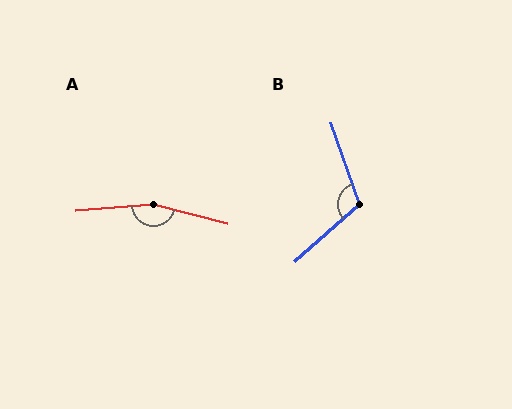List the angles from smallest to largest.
B (112°), A (161°).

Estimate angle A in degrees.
Approximately 161 degrees.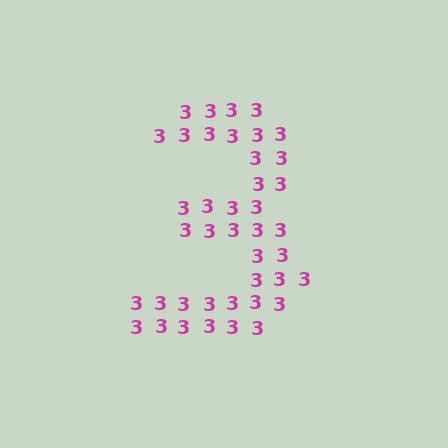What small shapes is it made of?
It is made of small digit 3's.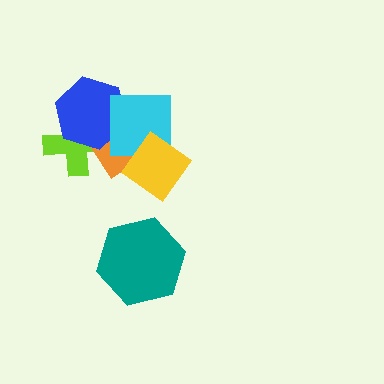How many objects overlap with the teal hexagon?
0 objects overlap with the teal hexagon.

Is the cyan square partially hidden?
Yes, it is partially covered by another shape.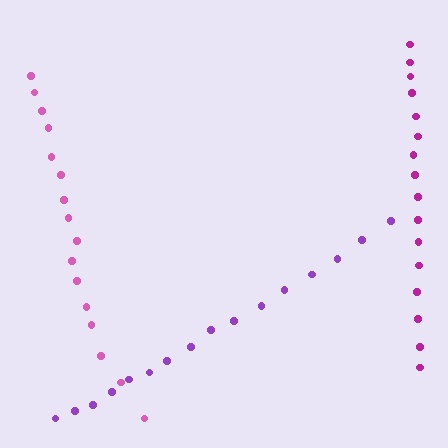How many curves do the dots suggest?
There are 3 distinct paths.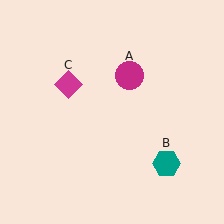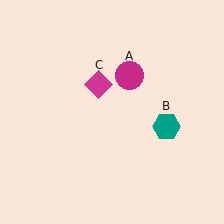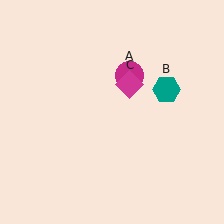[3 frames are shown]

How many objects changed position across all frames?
2 objects changed position: teal hexagon (object B), magenta diamond (object C).